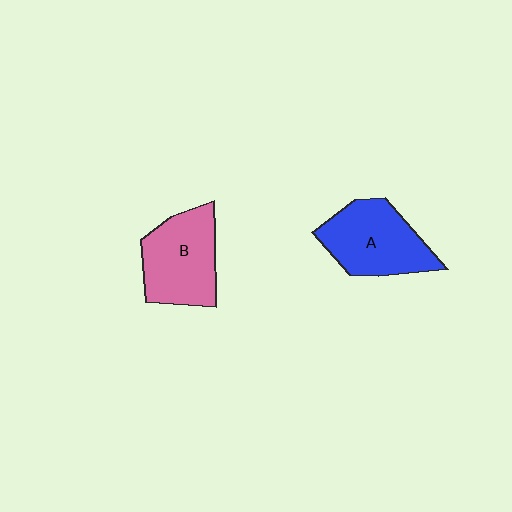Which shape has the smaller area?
Shape B (pink).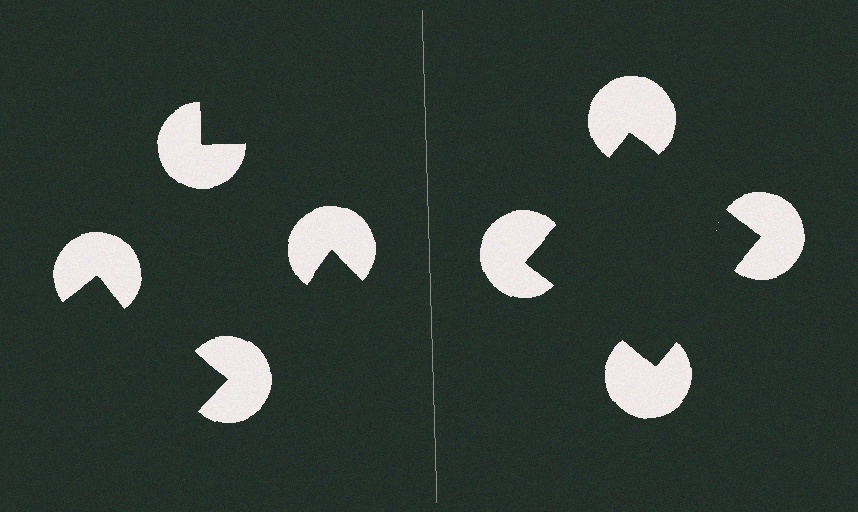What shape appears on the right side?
An illusory square.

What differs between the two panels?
The pac-man discs are positioned identically on both sides; only the wedge orientations differ. On the right they align to a square; on the left they are misaligned.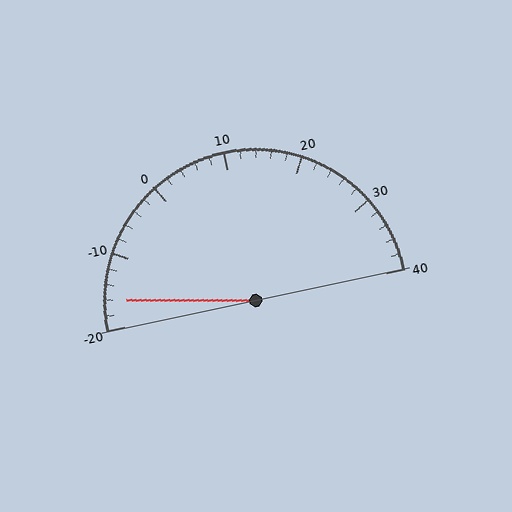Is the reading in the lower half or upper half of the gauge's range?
The reading is in the lower half of the range (-20 to 40).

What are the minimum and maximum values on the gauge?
The gauge ranges from -20 to 40.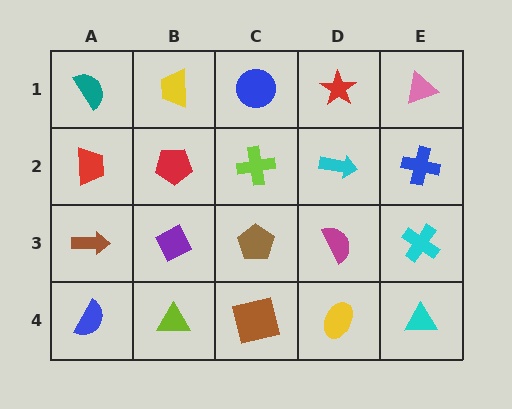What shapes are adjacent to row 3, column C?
A lime cross (row 2, column C), a brown square (row 4, column C), a purple diamond (row 3, column B), a magenta semicircle (row 3, column D).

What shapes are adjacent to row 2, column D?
A red star (row 1, column D), a magenta semicircle (row 3, column D), a lime cross (row 2, column C), a blue cross (row 2, column E).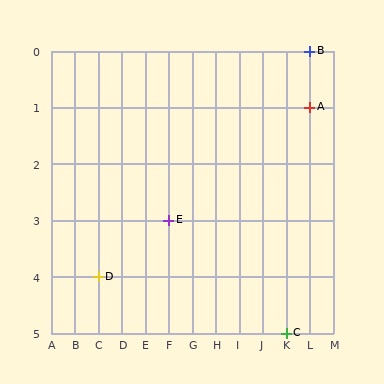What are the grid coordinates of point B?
Point B is at grid coordinates (L, 0).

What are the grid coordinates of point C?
Point C is at grid coordinates (K, 5).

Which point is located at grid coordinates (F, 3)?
Point E is at (F, 3).